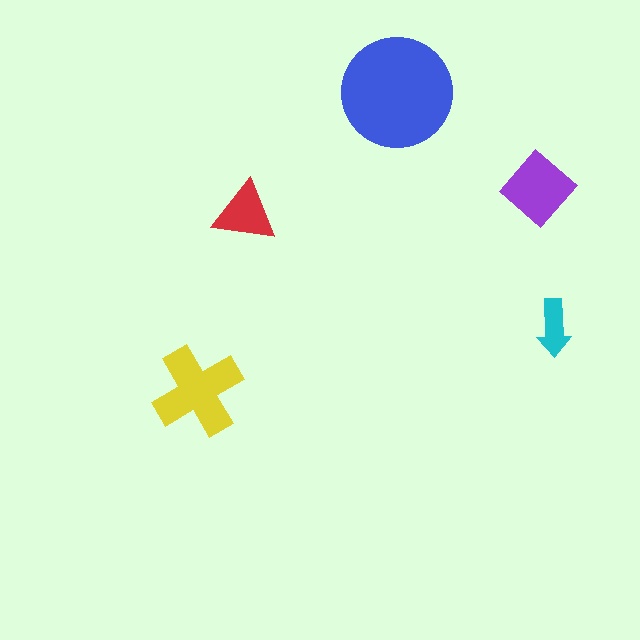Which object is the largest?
The blue circle.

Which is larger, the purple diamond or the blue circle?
The blue circle.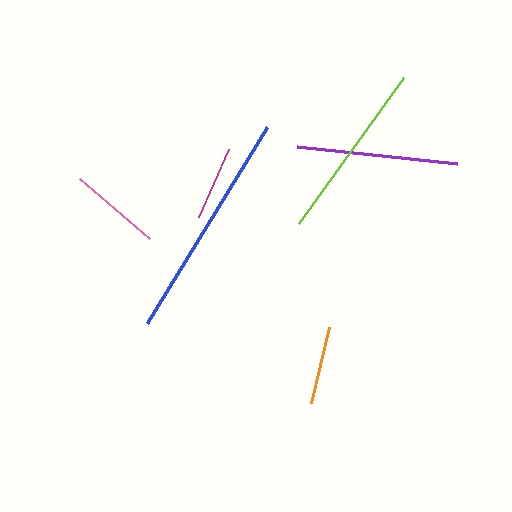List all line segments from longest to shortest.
From longest to shortest: blue, lime, purple, pink, orange, magenta.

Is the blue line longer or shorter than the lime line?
The blue line is longer than the lime line.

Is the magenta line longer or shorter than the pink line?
The pink line is longer than the magenta line.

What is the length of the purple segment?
The purple segment is approximately 161 pixels long.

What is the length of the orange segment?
The orange segment is approximately 78 pixels long.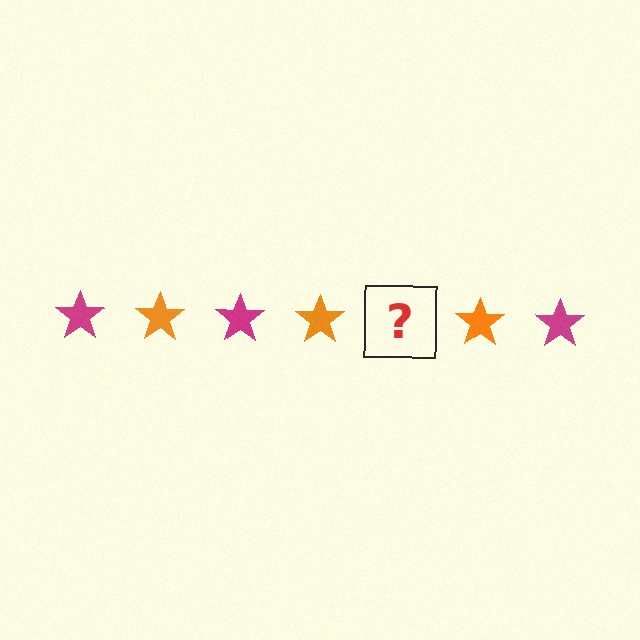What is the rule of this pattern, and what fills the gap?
The rule is that the pattern cycles through magenta, orange stars. The gap should be filled with a magenta star.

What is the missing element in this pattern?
The missing element is a magenta star.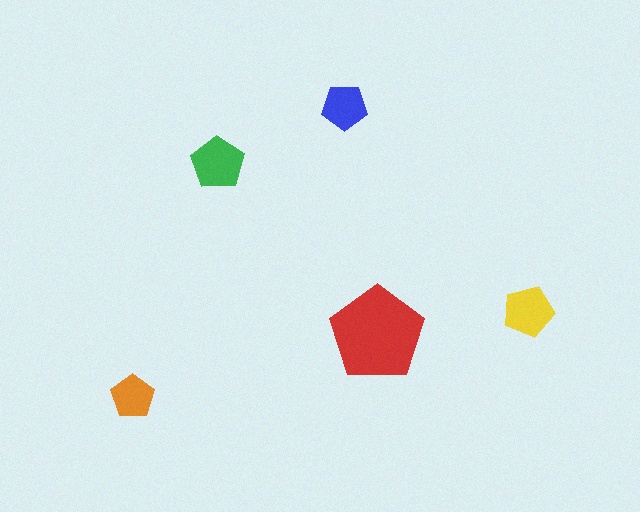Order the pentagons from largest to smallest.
the red one, the green one, the yellow one, the blue one, the orange one.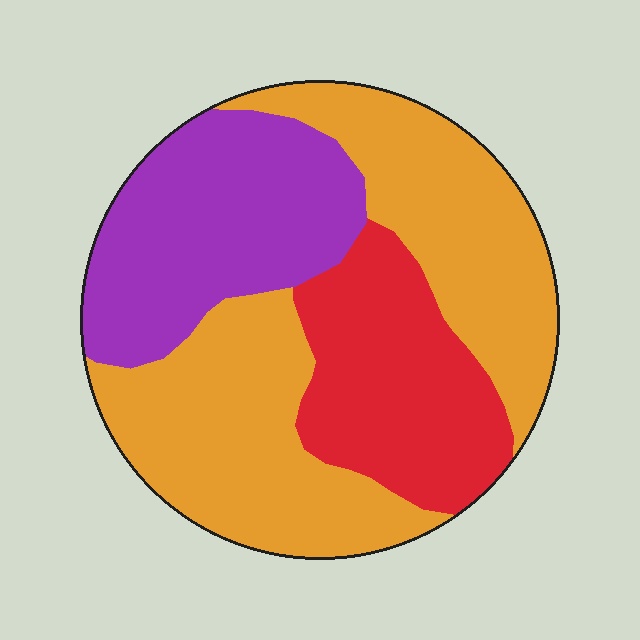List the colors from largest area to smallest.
From largest to smallest: orange, purple, red.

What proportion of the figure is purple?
Purple takes up between a quarter and a half of the figure.